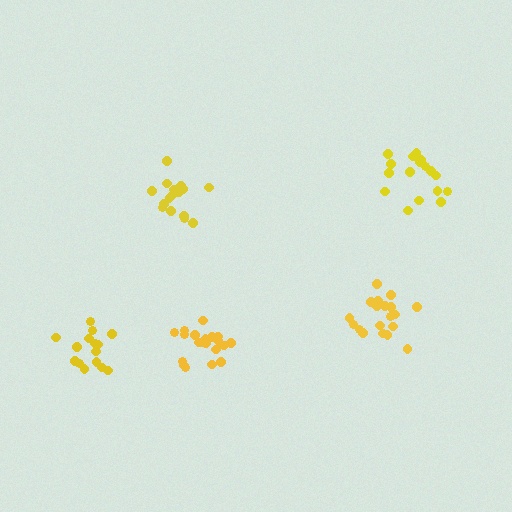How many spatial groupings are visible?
There are 5 spatial groupings.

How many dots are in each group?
Group 1: 20 dots, Group 2: 19 dots, Group 3: 16 dots, Group 4: 15 dots, Group 5: 17 dots (87 total).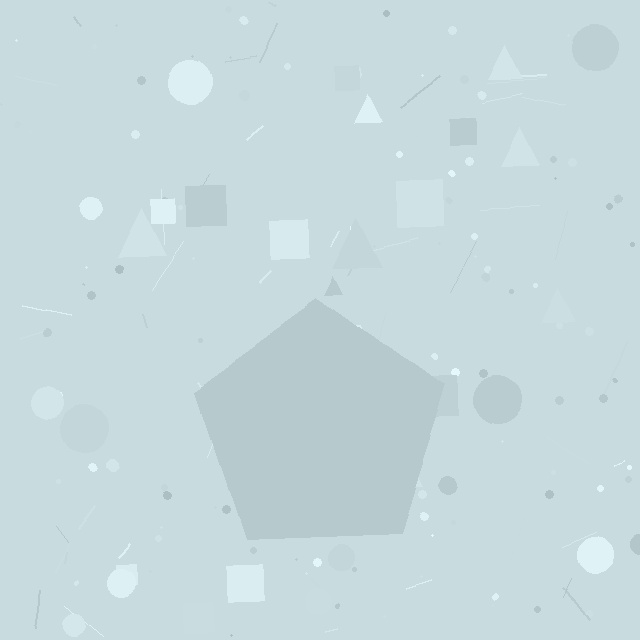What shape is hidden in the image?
A pentagon is hidden in the image.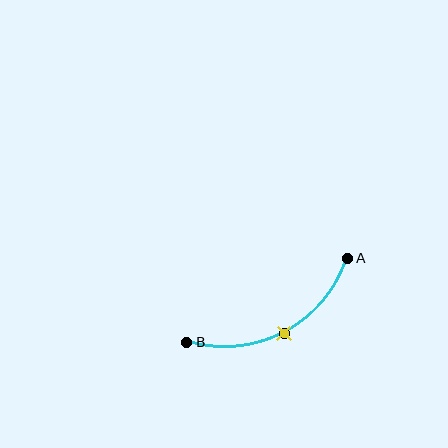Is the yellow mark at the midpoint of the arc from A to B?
Yes. The yellow mark lies on the arc at equal arc-length from both A and B — it is the arc midpoint.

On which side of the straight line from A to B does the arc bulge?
The arc bulges below the straight line connecting A and B.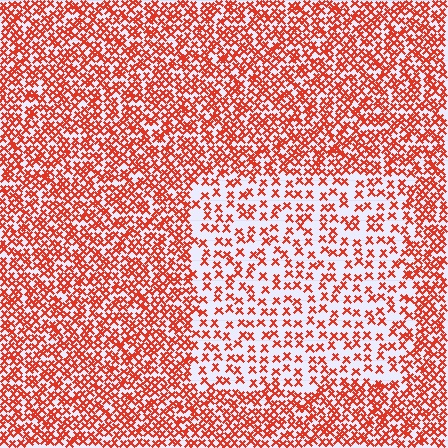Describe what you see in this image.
The image contains small red elements arranged at two different densities. A rectangle-shaped region is visible where the elements are less densely packed than the surrounding area.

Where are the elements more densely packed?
The elements are more densely packed outside the rectangle boundary.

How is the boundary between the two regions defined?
The boundary is defined by a change in element density (approximately 2.2x ratio). All elements are the same color, size, and shape.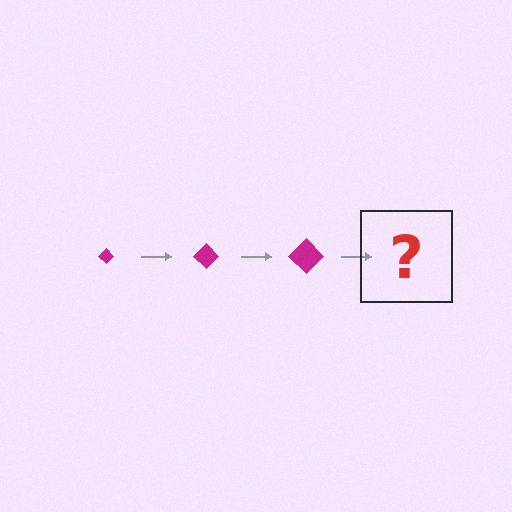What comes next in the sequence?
The next element should be a magenta diamond, larger than the previous one.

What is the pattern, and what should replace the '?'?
The pattern is that the diamond gets progressively larger each step. The '?' should be a magenta diamond, larger than the previous one.